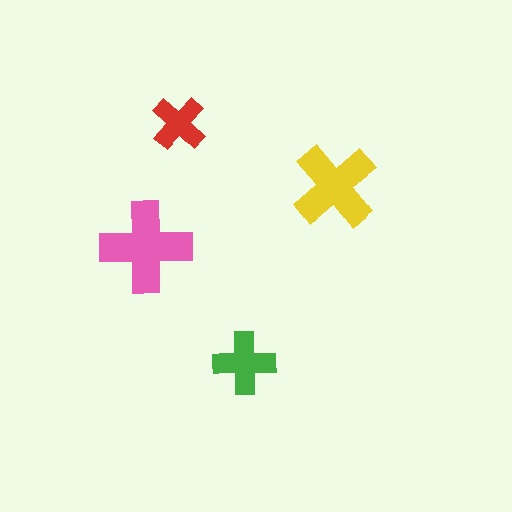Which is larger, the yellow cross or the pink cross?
The pink one.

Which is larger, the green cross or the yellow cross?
The yellow one.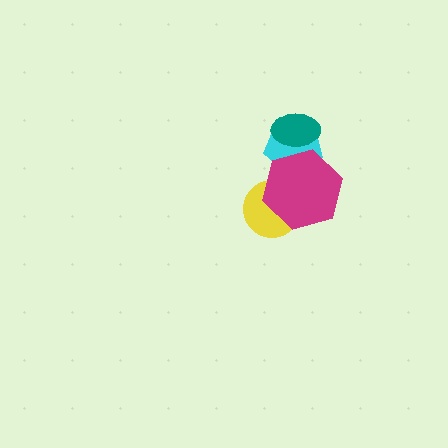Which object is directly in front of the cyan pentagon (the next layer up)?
The teal ellipse is directly in front of the cyan pentagon.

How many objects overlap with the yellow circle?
1 object overlaps with the yellow circle.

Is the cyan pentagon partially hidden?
Yes, it is partially covered by another shape.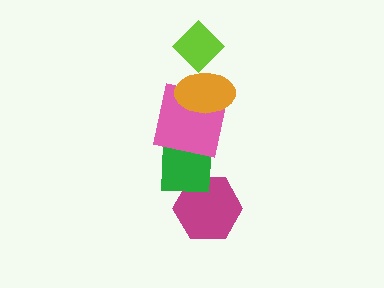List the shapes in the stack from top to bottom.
From top to bottom: the lime diamond, the orange ellipse, the pink square, the green square, the magenta hexagon.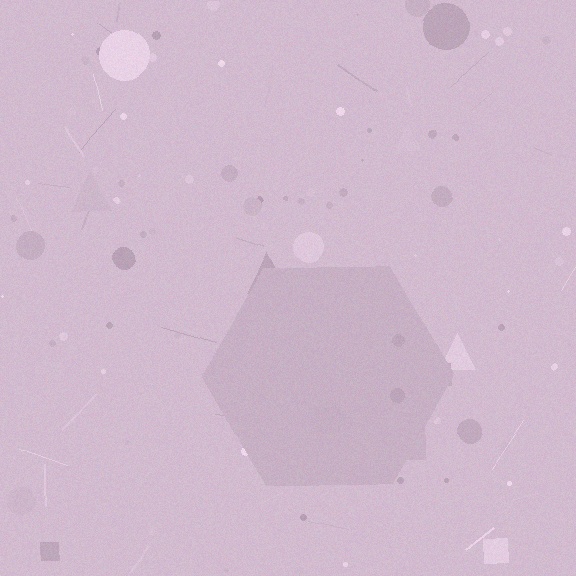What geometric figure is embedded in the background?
A hexagon is embedded in the background.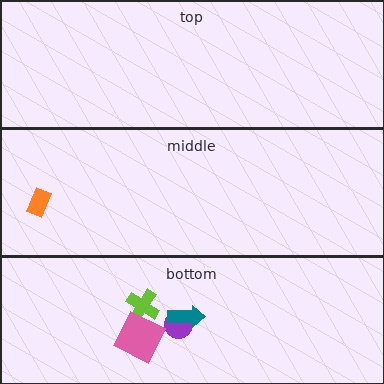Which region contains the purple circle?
The bottom region.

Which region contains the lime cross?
The bottom region.